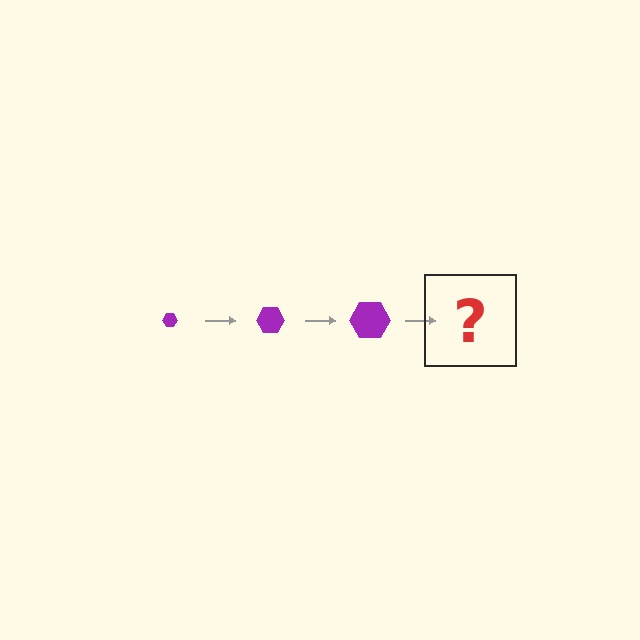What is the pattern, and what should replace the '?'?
The pattern is that the hexagon gets progressively larger each step. The '?' should be a purple hexagon, larger than the previous one.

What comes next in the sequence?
The next element should be a purple hexagon, larger than the previous one.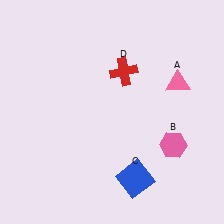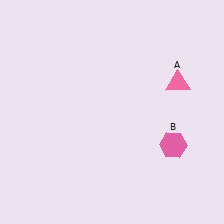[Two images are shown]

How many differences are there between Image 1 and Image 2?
There are 2 differences between the two images.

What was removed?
The red cross (D), the blue square (C) were removed in Image 2.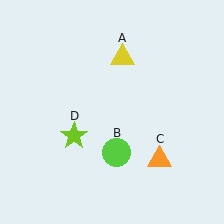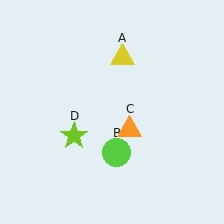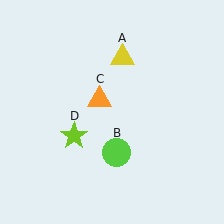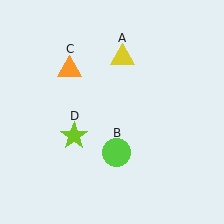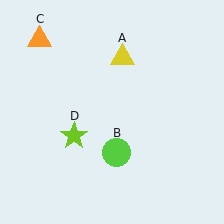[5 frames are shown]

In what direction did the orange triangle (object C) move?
The orange triangle (object C) moved up and to the left.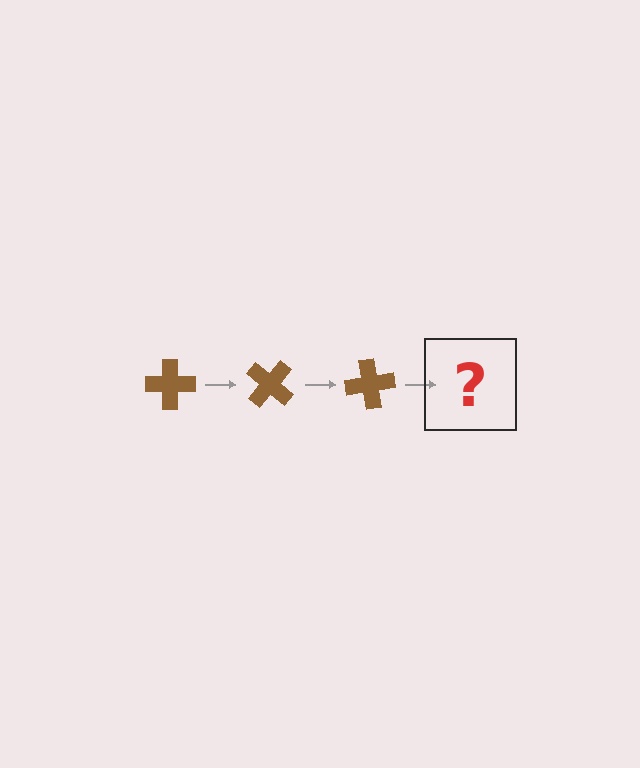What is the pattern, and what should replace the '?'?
The pattern is that the cross rotates 40 degrees each step. The '?' should be a brown cross rotated 120 degrees.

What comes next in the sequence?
The next element should be a brown cross rotated 120 degrees.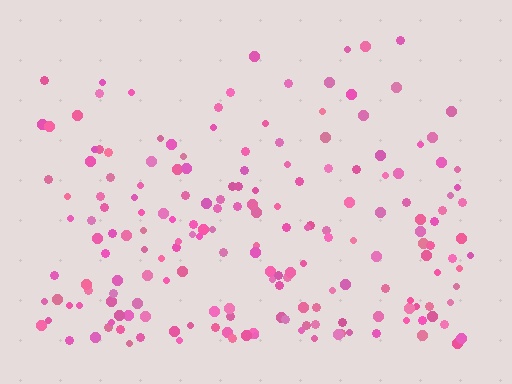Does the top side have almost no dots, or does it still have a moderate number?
Still a moderate number, just noticeably fewer than the bottom.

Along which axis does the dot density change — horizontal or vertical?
Vertical.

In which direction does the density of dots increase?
From top to bottom, with the bottom side densest.